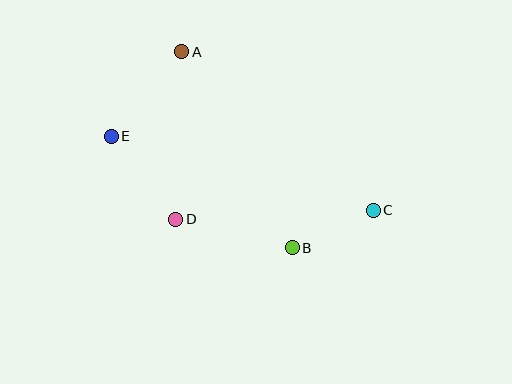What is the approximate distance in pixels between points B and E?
The distance between B and E is approximately 212 pixels.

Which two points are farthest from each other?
Points C and E are farthest from each other.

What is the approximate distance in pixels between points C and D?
The distance between C and D is approximately 198 pixels.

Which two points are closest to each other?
Points B and C are closest to each other.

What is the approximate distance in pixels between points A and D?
The distance between A and D is approximately 168 pixels.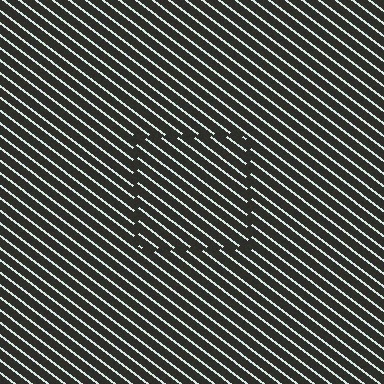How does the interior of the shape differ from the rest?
The interior of the shape contains the same grating, shifted by half a period — the contour is defined by the phase discontinuity where line-ends from the inner and outer gratings abut.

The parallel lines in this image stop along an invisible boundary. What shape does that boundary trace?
An illusory square. The interior of the shape contains the same grating, shifted by half a period — the contour is defined by the phase discontinuity where line-ends from the inner and outer gratings abut.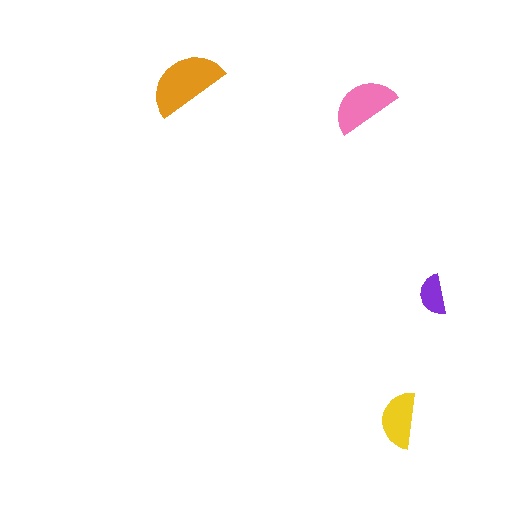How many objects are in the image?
There are 4 objects in the image.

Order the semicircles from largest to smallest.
the orange one, the pink one, the yellow one, the purple one.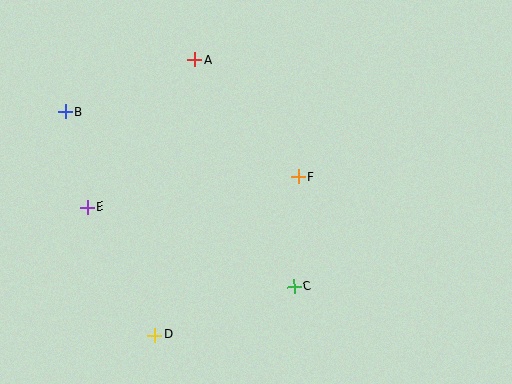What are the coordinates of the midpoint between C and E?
The midpoint between C and E is at (191, 247).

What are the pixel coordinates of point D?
Point D is at (155, 335).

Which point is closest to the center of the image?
Point F at (298, 177) is closest to the center.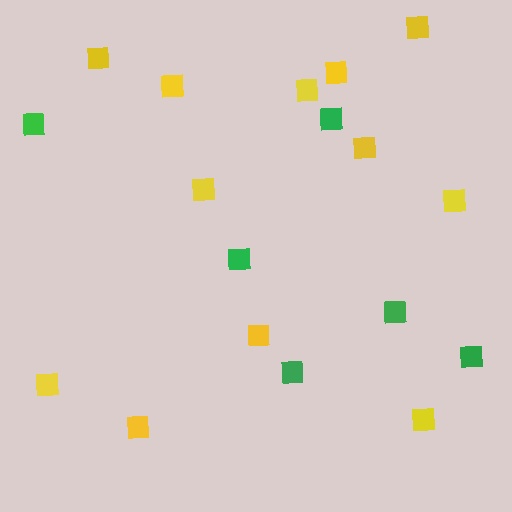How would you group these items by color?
There are 2 groups: one group of green squares (6) and one group of yellow squares (12).